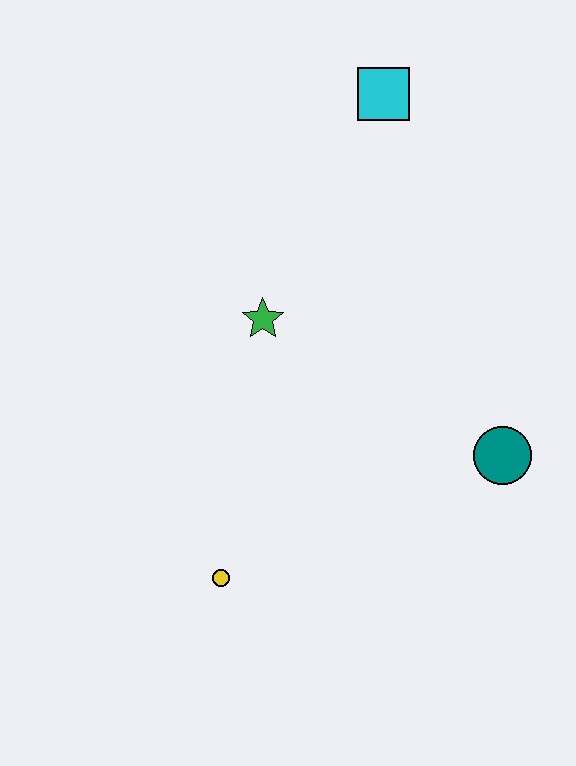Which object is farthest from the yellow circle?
The cyan square is farthest from the yellow circle.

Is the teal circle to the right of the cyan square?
Yes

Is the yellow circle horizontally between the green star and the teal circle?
No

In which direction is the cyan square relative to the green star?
The cyan square is above the green star.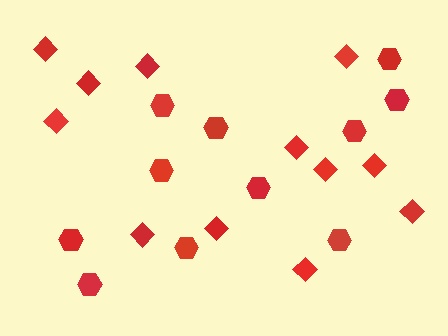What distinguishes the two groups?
There are 2 groups: one group of hexagons (11) and one group of diamonds (12).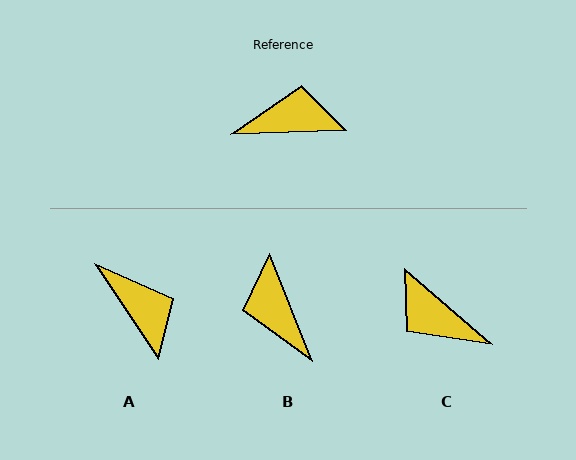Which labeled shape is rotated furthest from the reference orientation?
C, about 137 degrees away.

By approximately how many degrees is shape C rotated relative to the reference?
Approximately 137 degrees counter-clockwise.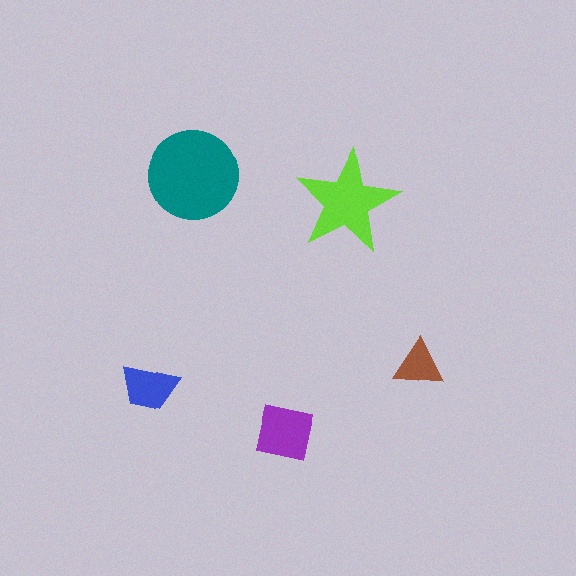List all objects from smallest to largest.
The brown triangle, the blue trapezoid, the purple square, the lime star, the teal circle.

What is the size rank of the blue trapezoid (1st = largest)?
4th.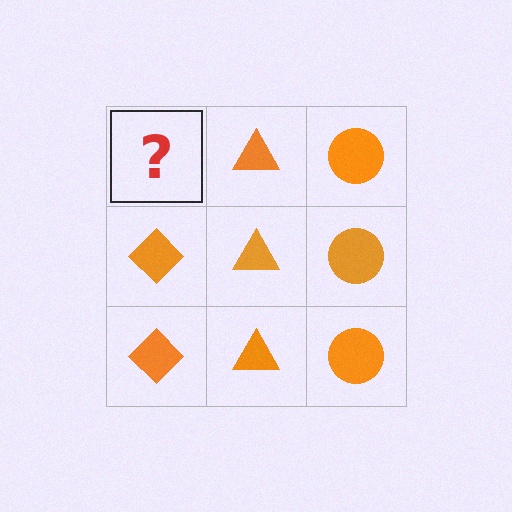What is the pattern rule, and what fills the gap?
The rule is that each column has a consistent shape. The gap should be filled with an orange diamond.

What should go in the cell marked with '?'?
The missing cell should contain an orange diamond.